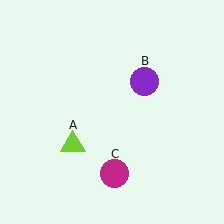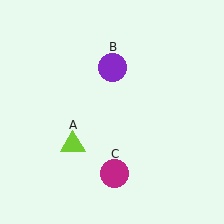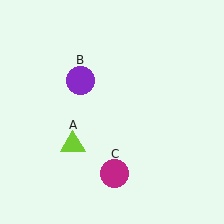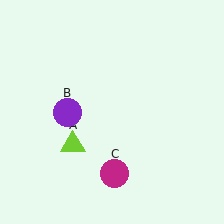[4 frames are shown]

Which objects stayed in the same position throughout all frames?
Lime triangle (object A) and magenta circle (object C) remained stationary.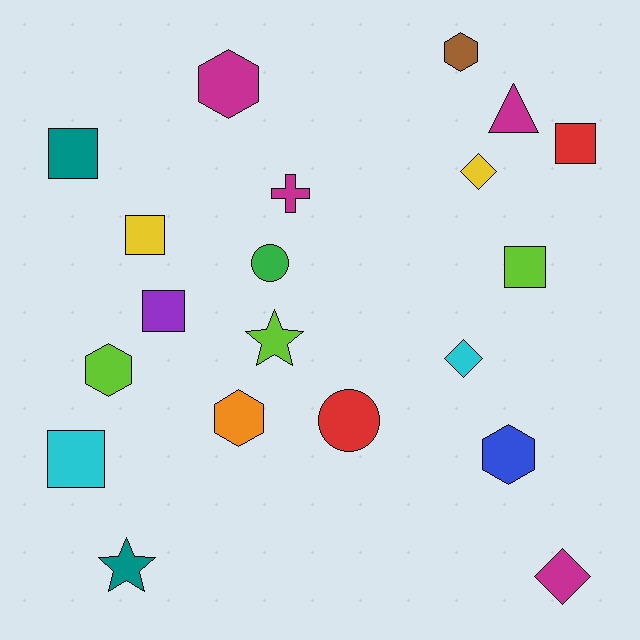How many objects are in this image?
There are 20 objects.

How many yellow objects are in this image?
There are 2 yellow objects.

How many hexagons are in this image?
There are 5 hexagons.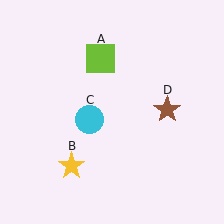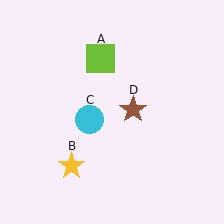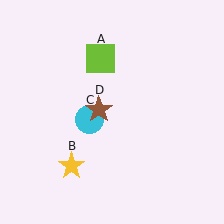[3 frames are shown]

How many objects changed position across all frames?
1 object changed position: brown star (object D).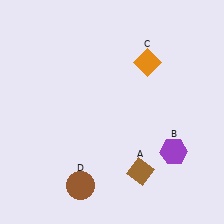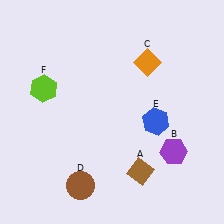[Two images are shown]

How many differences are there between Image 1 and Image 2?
There are 2 differences between the two images.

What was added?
A blue hexagon (E), a lime hexagon (F) were added in Image 2.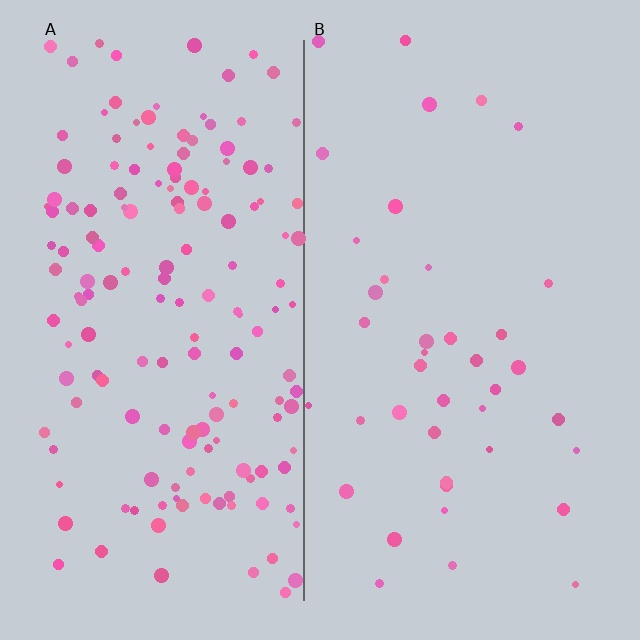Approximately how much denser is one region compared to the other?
Approximately 4.0× — region A over region B.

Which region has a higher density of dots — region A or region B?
A (the left).